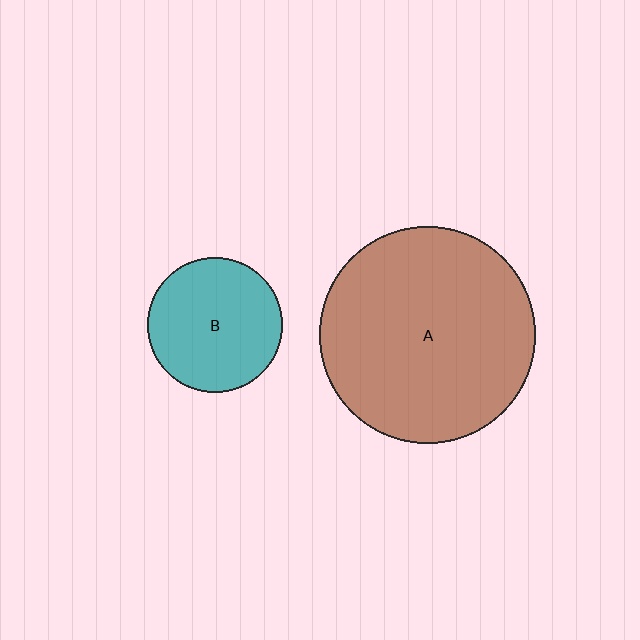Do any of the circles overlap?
No, none of the circles overlap.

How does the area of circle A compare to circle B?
Approximately 2.6 times.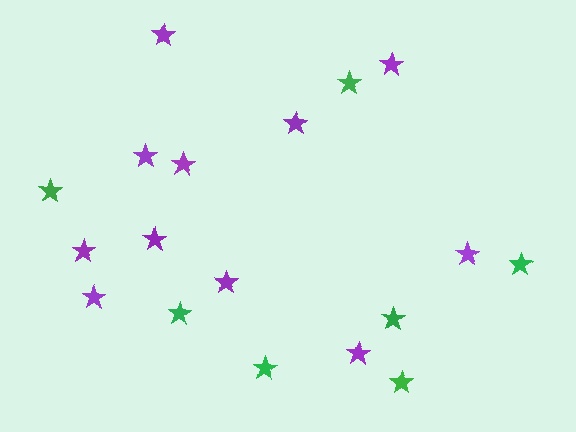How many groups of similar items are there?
There are 2 groups: one group of green stars (7) and one group of purple stars (11).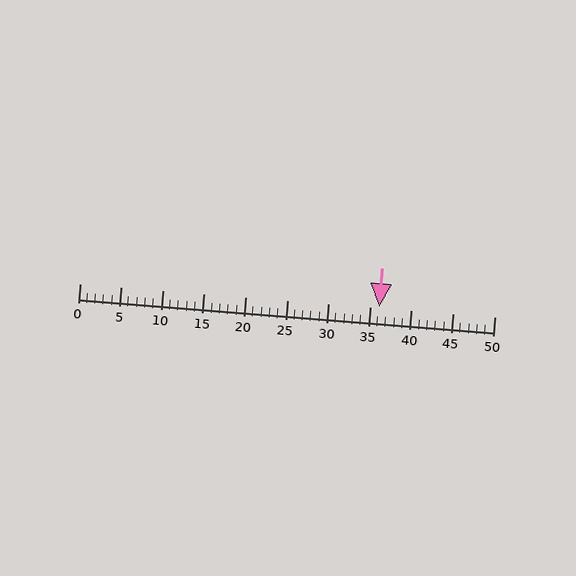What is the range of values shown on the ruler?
The ruler shows values from 0 to 50.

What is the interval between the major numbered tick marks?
The major tick marks are spaced 5 units apart.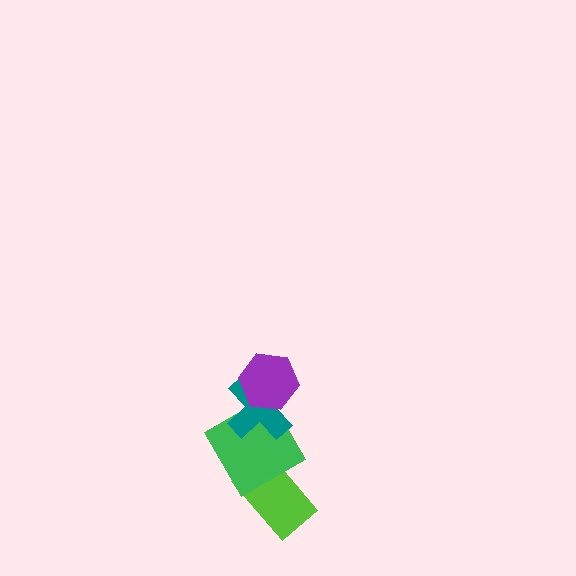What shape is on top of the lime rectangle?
The green diamond is on top of the lime rectangle.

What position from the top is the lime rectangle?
The lime rectangle is 4th from the top.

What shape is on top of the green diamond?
The teal cross is on top of the green diamond.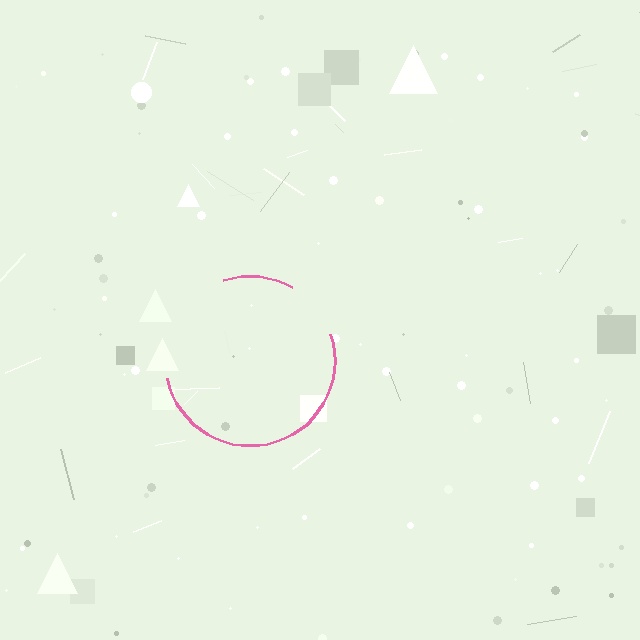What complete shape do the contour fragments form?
The contour fragments form a circle.